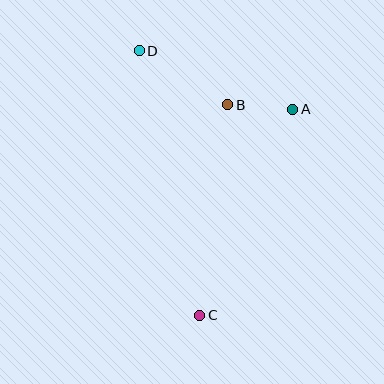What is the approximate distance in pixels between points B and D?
The distance between B and D is approximately 104 pixels.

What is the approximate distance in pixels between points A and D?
The distance between A and D is approximately 164 pixels.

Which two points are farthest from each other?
Points C and D are farthest from each other.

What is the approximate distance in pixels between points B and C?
The distance between B and C is approximately 212 pixels.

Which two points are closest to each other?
Points A and B are closest to each other.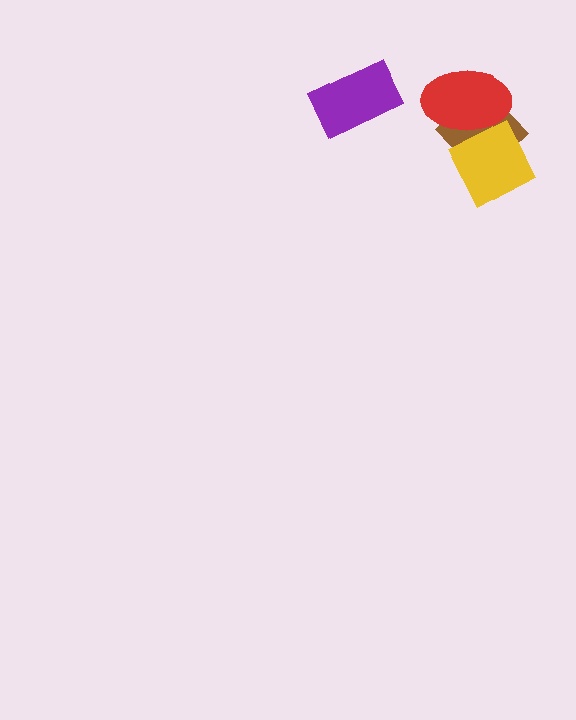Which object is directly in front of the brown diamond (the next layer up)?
The yellow square is directly in front of the brown diamond.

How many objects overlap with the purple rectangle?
0 objects overlap with the purple rectangle.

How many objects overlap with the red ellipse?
2 objects overlap with the red ellipse.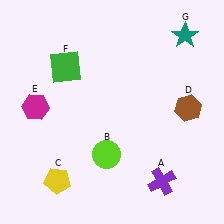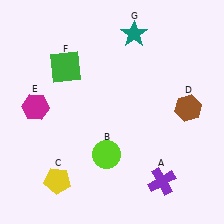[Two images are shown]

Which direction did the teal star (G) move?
The teal star (G) moved left.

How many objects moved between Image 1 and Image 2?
1 object moved between the two images.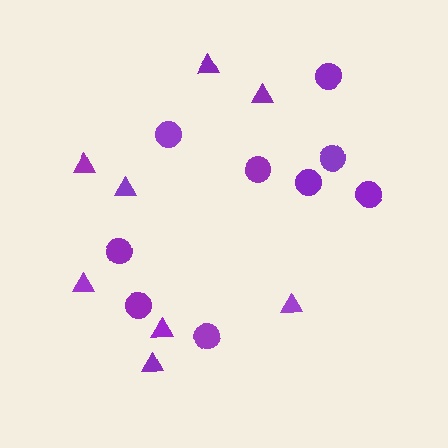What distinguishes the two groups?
There are 2 groups: one group of triangles (8) and one group of circles (9).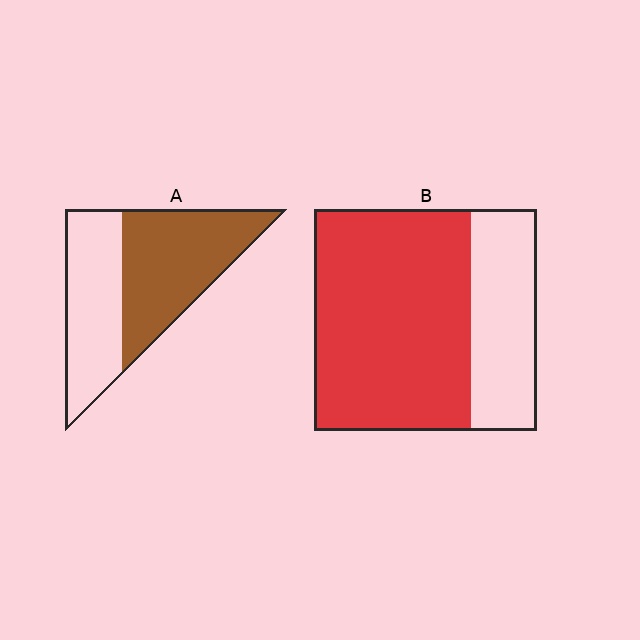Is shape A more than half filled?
Yes.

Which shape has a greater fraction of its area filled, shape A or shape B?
Shape B.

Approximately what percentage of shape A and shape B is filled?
A is approximately 55% and B is approximately 70%.